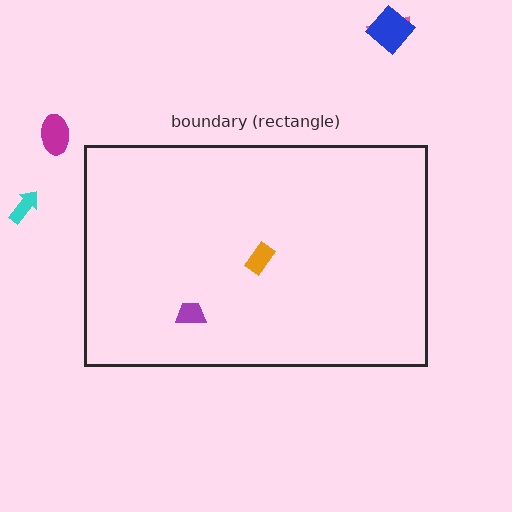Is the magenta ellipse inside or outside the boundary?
Outside.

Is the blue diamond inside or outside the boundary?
Outside.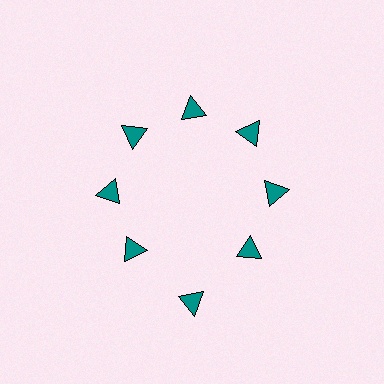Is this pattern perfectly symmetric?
No. The 8 teal triangles are arranged in a ring, but one element near the 6 o'clock position is pushed outward from the center, breaking the 8-fold rotational symmetry.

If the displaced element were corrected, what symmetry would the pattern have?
It would have 8-fold rotational symmetry — the pattern would map onto itself every 45 degrees.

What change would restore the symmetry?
The symmetry would be restored by moving it inward, back onto the ring so that all 8 triangles sit at equal angles and equal distance from the center.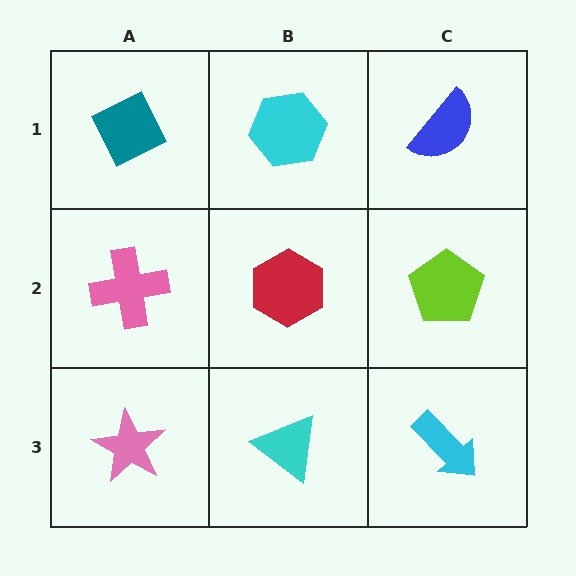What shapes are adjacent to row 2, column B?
A cyan hexagon (row 1, column B), a cyan triangle (row 3, column B), a pink cross (row 2, column A), a lime pentagon (row 2, column C).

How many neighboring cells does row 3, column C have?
2.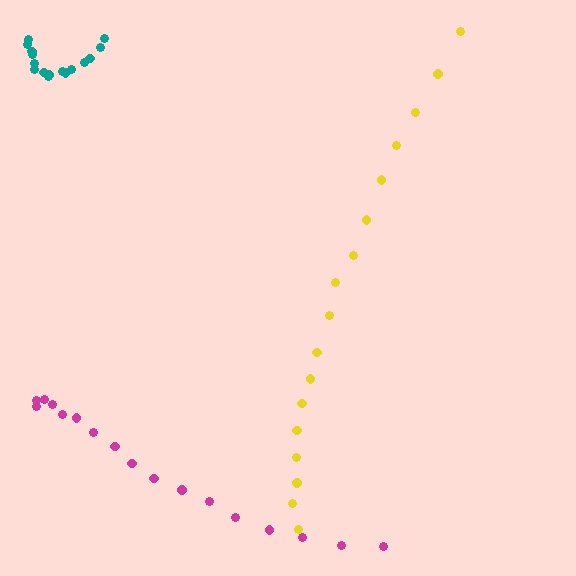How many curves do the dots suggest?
There are 3 distinct paths.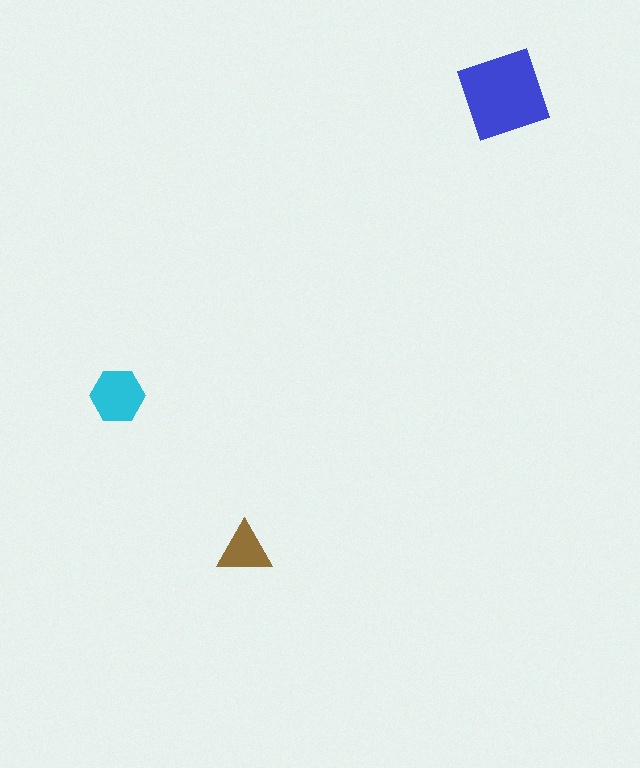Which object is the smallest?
The brown triangle.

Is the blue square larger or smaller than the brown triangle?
Larger.